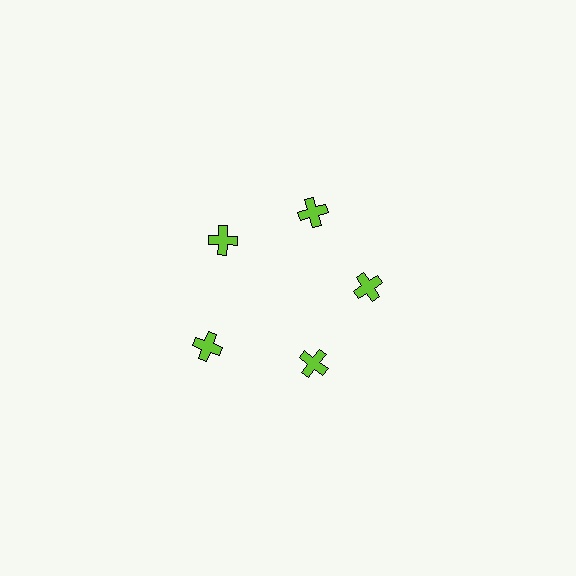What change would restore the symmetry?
The symmetry would be restored by moving it inward, back onto the ring so that all 5 crosses sit at equal angles and equal distance from the center.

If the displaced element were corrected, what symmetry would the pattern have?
It would have 5-fold rotational symmetry — the pattern would map onto itself every 72 degrees.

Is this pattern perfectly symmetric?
No. The 5 lime crosses are arranged in a ring, but one element near the 8 o'clock position is pushed outward from the center, breaking the 5-fold rotational symmetry.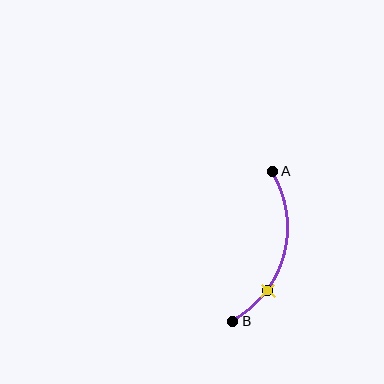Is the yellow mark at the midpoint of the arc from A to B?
No. The yellow mark lies on the arc but is closer to endpoint B. The arc midpoint would be at the point on the curve equidistant along the arc from both A and B.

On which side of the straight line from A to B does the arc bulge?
The arc bulges to the right of the straight line connecting A and B.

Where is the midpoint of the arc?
The arc midpoint is the point on the curve farthest from the straight line joining A and B. It sits to the right of that line.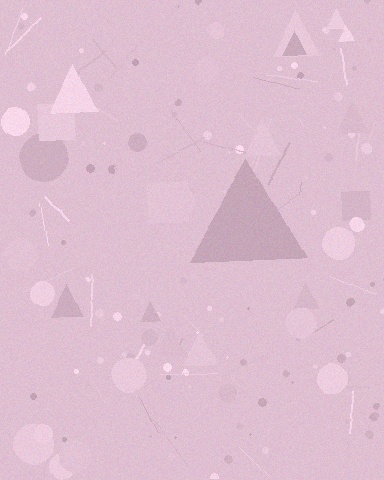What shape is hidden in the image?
A triangle is hidden in the image.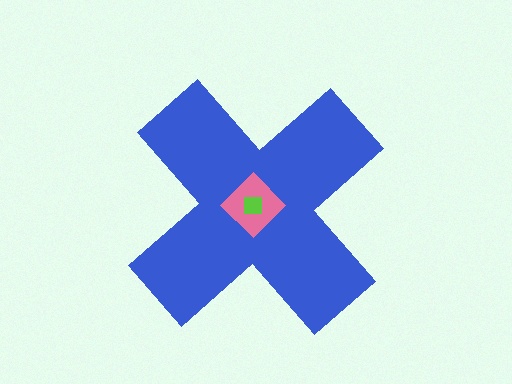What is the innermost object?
The lime square.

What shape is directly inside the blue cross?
The pink diamond.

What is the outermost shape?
The blue cross.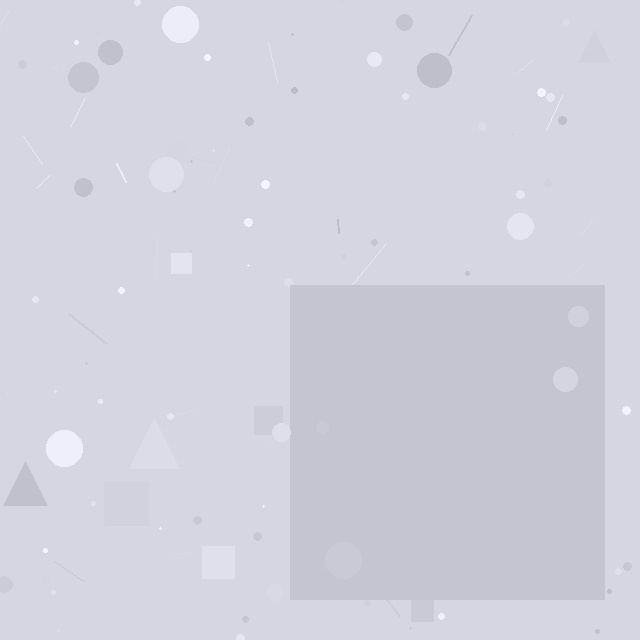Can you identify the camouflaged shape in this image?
The camouflaged shape is a square.